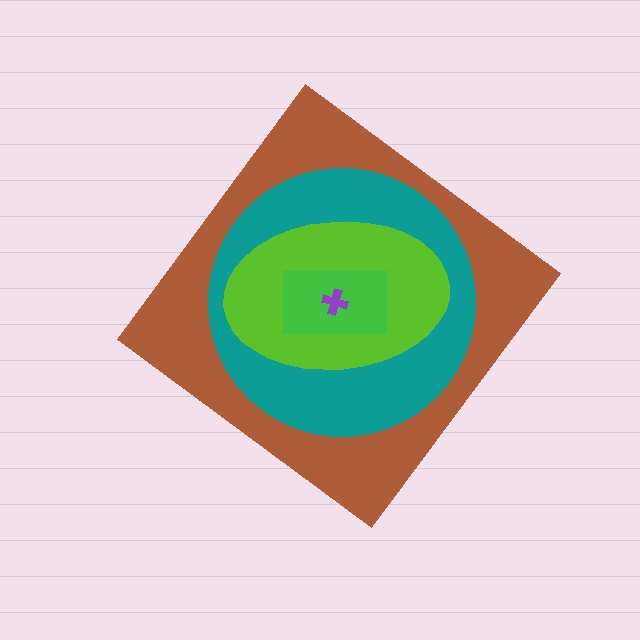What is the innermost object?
The purple cross.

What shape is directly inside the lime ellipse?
The green rectangle.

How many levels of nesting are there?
5.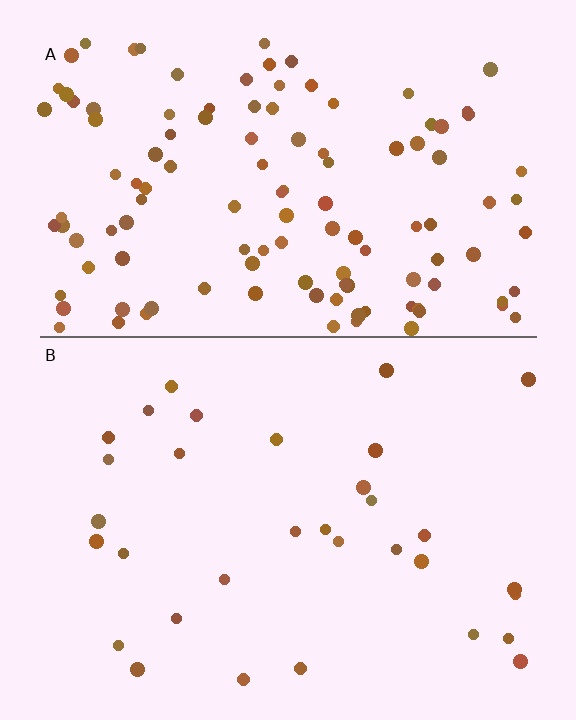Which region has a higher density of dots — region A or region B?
A (the top).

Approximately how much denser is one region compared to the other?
Approximately 3.7× — region A over region B.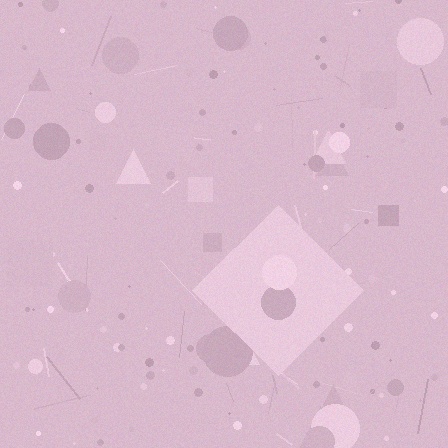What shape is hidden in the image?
A diamond is hidden in the image.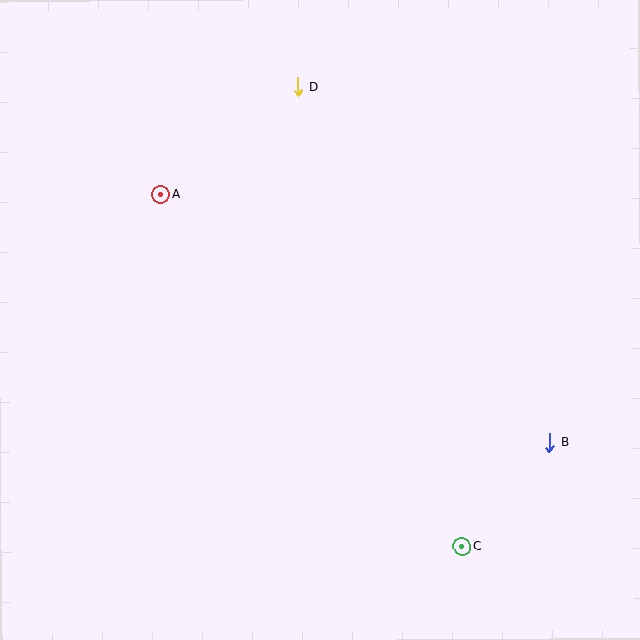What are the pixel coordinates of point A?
Point A is at (161, 194).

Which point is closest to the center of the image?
Point A at (161, 194) is closest to the center.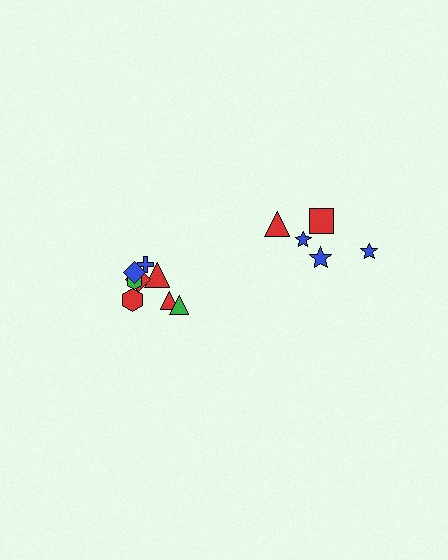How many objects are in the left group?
There are 8 objects.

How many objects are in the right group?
There are 5 objects.